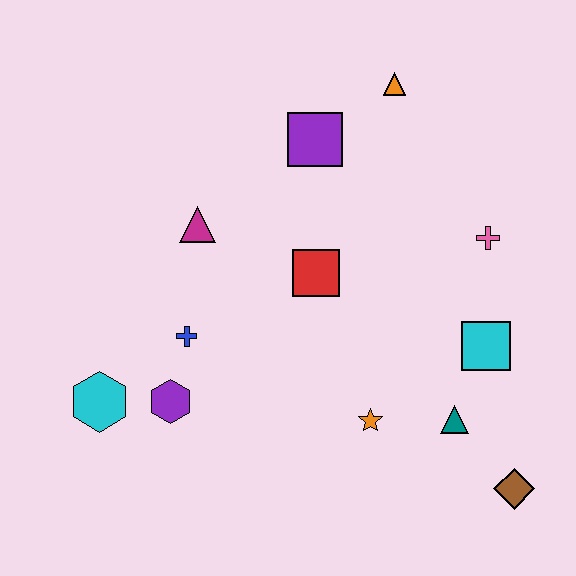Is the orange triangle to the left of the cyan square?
Yes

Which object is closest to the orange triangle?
The purple square is closest to the orange triangle.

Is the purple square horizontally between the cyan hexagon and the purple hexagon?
No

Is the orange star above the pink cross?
No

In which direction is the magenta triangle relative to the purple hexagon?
The magenta triangle is above the purple hexagon.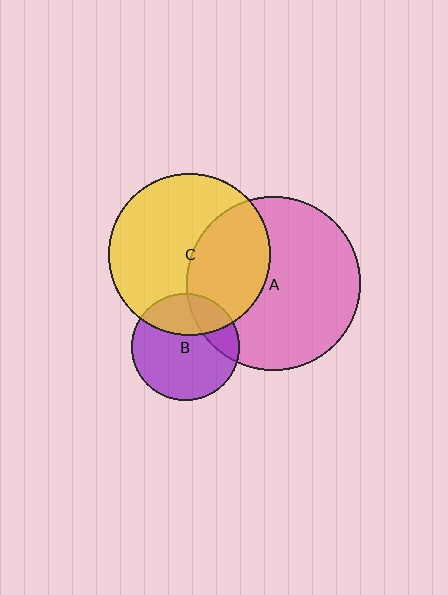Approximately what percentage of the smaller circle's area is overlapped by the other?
Approximately 40%.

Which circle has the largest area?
Circle A (pink).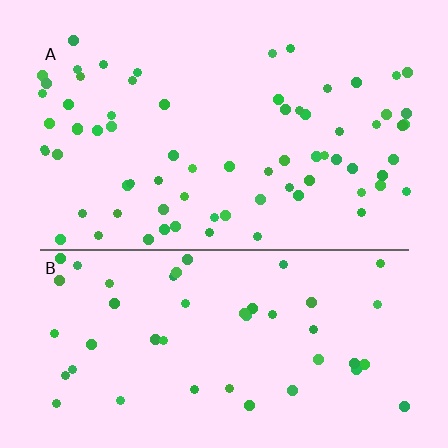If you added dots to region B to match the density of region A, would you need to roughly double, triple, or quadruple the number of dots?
Approximately double.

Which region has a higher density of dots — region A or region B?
A (the top).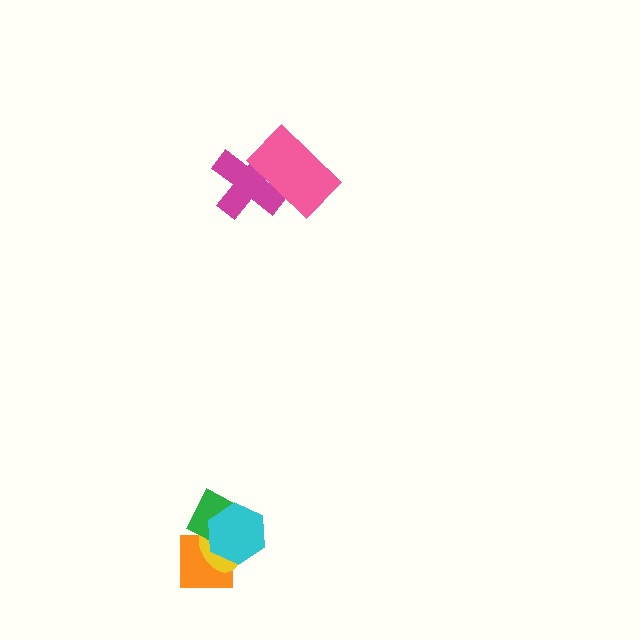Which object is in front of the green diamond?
The cyan hexagon is in front of the green diamond.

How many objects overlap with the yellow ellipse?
3 objects overlap with the yellow ellipse.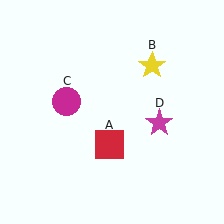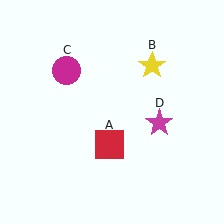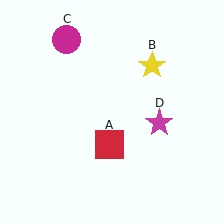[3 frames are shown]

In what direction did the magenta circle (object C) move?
The magenta circle (object C) moved up.